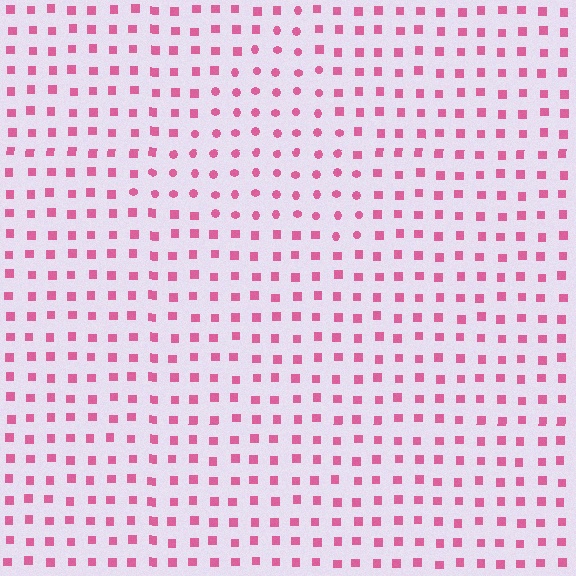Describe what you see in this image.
The image is filled with small pink elements arranged in a uniform grid. A triangle-shaped region contains circles, while the surrounding area contains squares. The boundary is defined purely by the change in element shape.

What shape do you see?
I see a triangle.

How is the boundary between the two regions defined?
The boundary is defined by a change in element shape: circles inside vs. squares outside. All elements share the same color and spacing.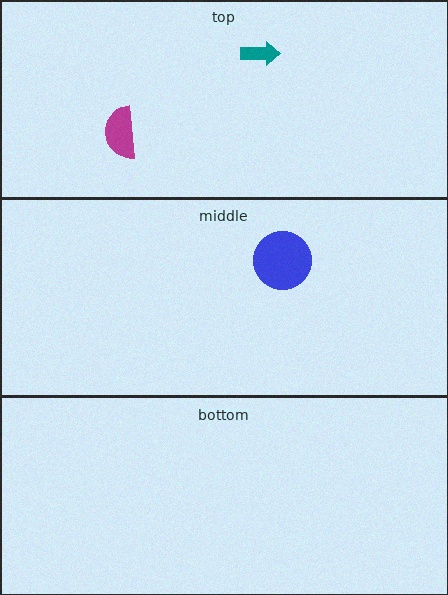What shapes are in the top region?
The magenta semicircle, the teal arrow.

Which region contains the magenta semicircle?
The top region.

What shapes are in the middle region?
The blue circle.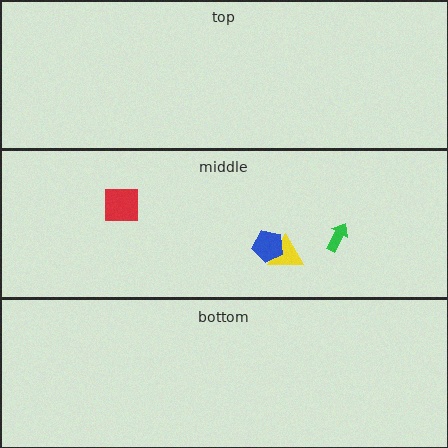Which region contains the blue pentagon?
The middle region.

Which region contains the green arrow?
The middle region.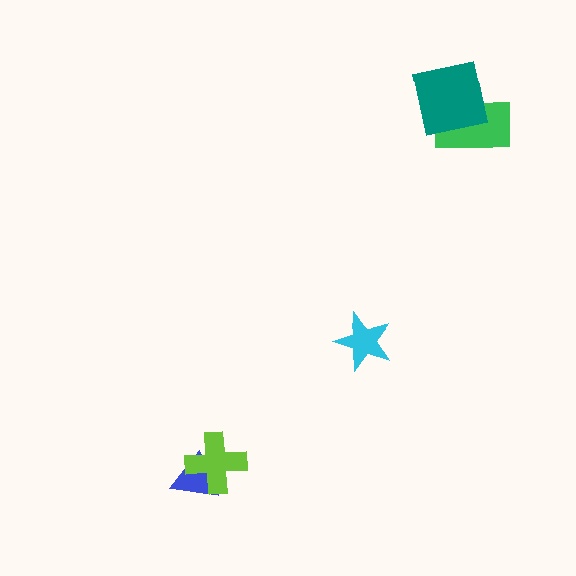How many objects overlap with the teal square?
1 object overlaps with the teal square.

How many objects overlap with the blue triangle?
1 object overlaps with the blue triangle.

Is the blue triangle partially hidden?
Yes, it is partially covered by another shape.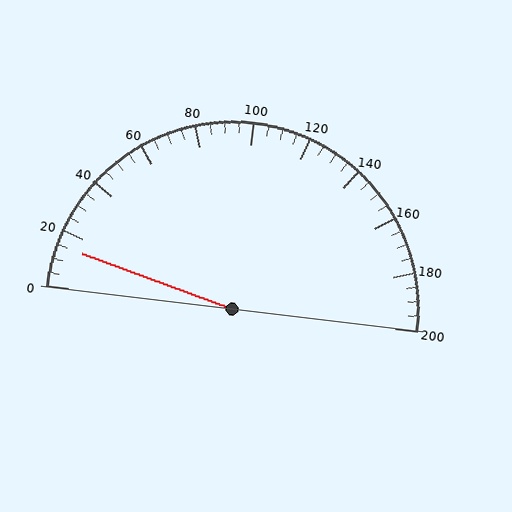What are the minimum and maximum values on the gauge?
The gauge ranges from 0 to 200.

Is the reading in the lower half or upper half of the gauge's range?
The reading is in the lower half of the range (0 to 200).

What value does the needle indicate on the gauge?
The needle indicates approximately 15.